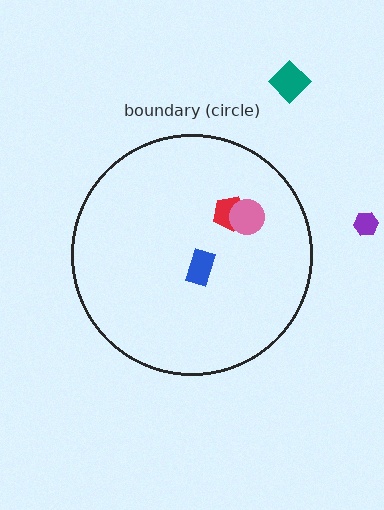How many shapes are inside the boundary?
3 inside, 2 outside.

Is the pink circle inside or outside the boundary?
Inside.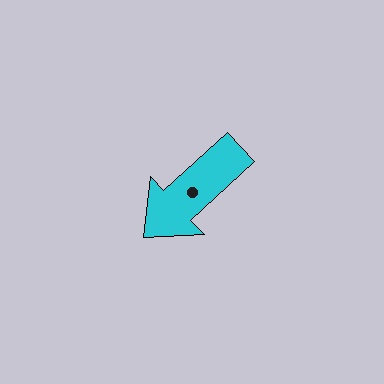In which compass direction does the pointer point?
Southwest.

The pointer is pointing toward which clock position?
Roughly 8 o'clock.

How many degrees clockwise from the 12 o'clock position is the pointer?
Approximately 227 degrees.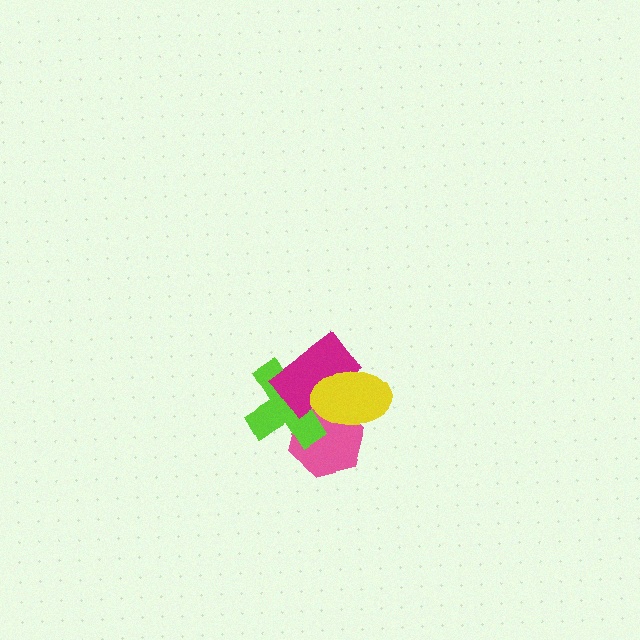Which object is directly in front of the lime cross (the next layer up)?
The magenta rectangle is directly in front of the lime cross.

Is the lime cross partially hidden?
Yes, it is partially covered by another shape.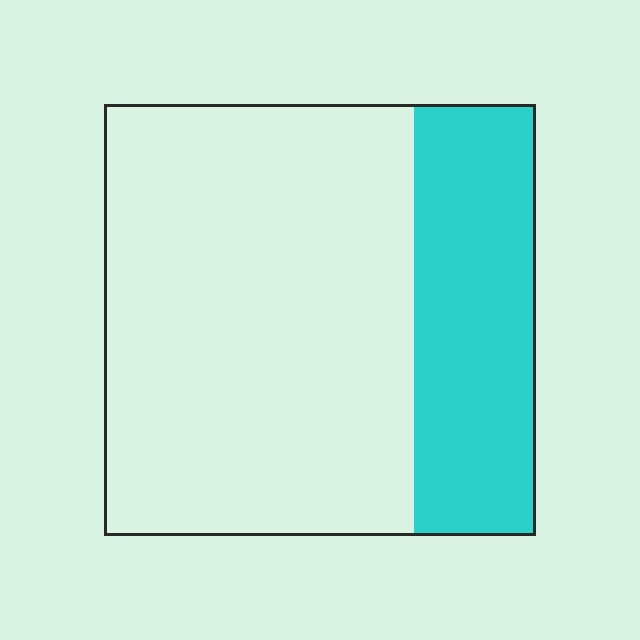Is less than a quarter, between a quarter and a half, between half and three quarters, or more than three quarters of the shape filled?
Between a quarter and a half.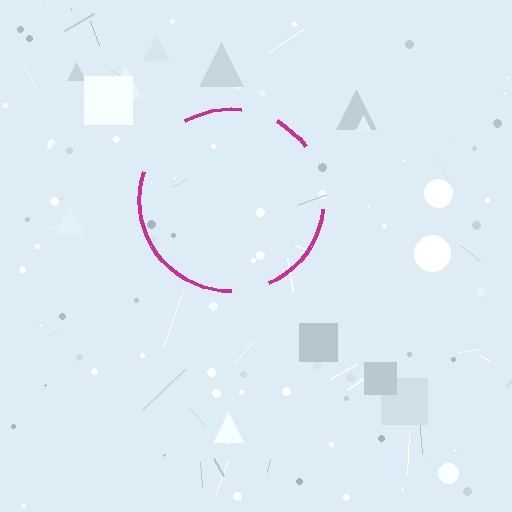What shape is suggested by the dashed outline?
The dashed outline suggests a circle.